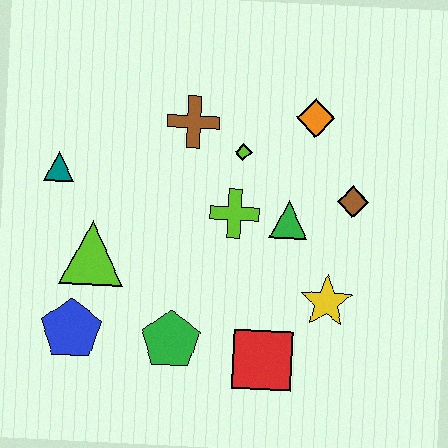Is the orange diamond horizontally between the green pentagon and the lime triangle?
No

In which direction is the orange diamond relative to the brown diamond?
The orange diamond is above the brown diamond.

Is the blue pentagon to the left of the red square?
Yes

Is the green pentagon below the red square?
No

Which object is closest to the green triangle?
The lime cross is closest to the green triangle.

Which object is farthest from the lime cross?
The blue pentagon is farthest from the lime cross.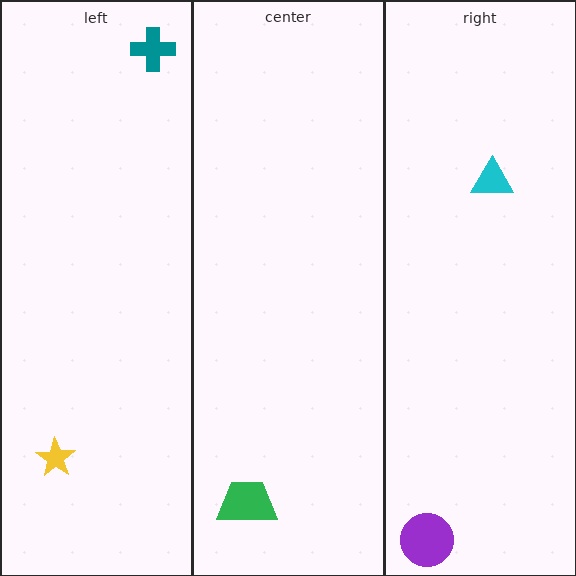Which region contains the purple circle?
The right region.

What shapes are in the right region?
The cyan triangle, the purple circle.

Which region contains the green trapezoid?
The center region.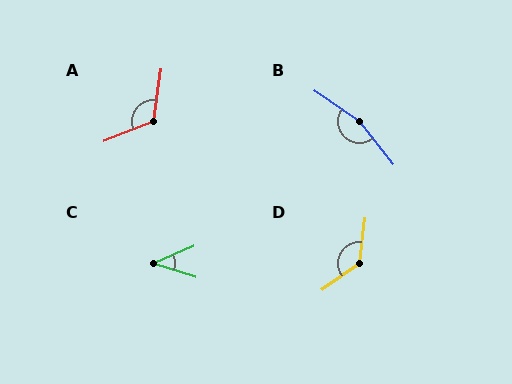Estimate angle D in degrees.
Approximately 132 degrees.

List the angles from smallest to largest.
C (41°), A (120°), D (132°), B (162°).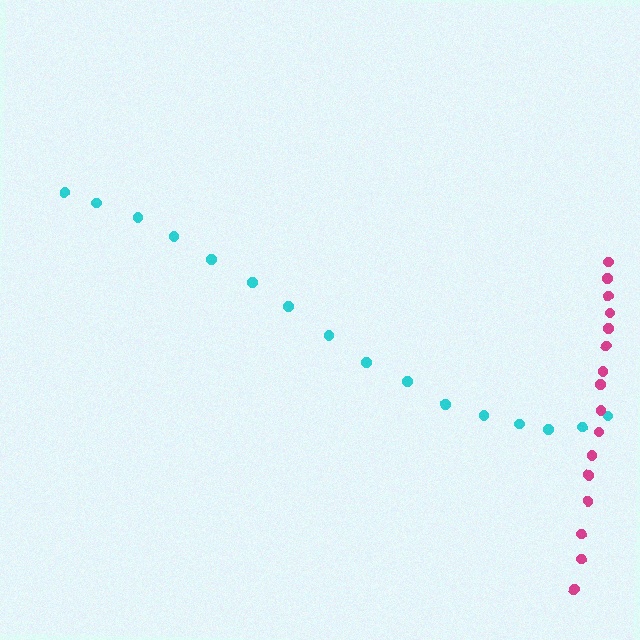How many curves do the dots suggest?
There are 2 distinct paths.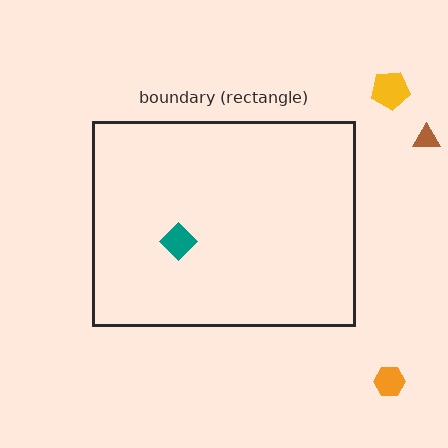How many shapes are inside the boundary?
1 inside, 3 outside.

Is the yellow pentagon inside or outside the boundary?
Outside.